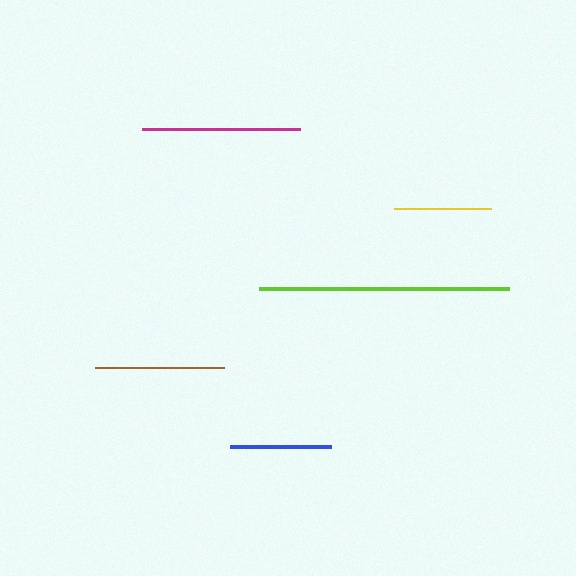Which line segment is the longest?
The lime line is the longest at approximately 250 pixels.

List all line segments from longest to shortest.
From longest to shortest: lime, magenta, brown, blue, yellow.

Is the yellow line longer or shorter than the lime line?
The lime line is longer than the yellow line.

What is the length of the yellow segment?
The yellow segment is approximately 97 pixels long.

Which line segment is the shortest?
The yellow line is the shortest at approximately 97 pixels.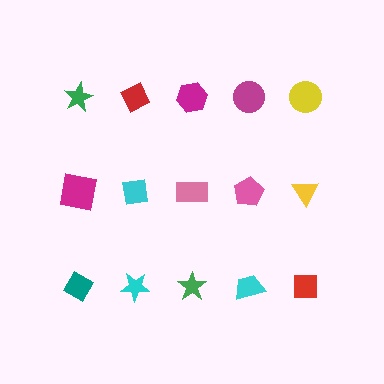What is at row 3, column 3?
A green star.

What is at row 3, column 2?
A cyan star.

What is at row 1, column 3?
A magenta hexagon.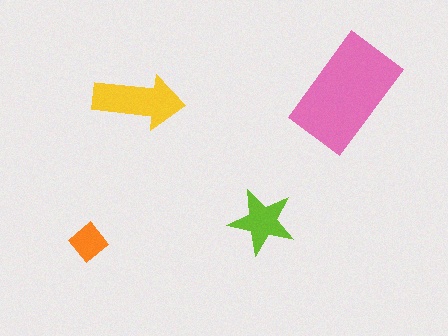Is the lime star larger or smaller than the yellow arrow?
Smaller.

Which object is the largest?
The pink rectangle.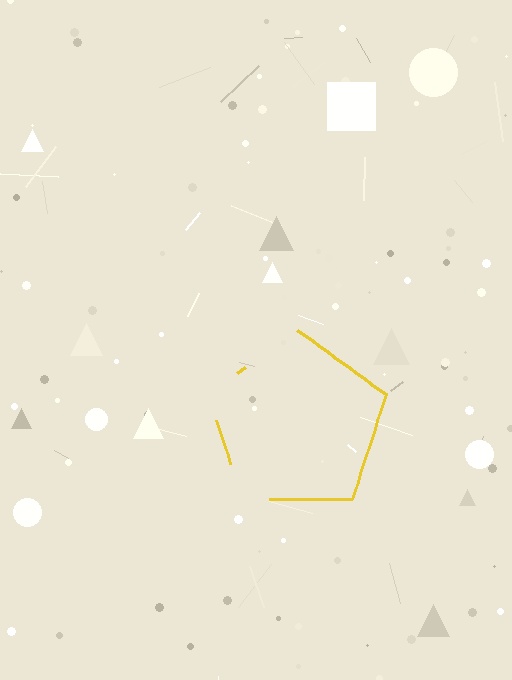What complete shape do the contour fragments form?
The contour fragments form a pentagon.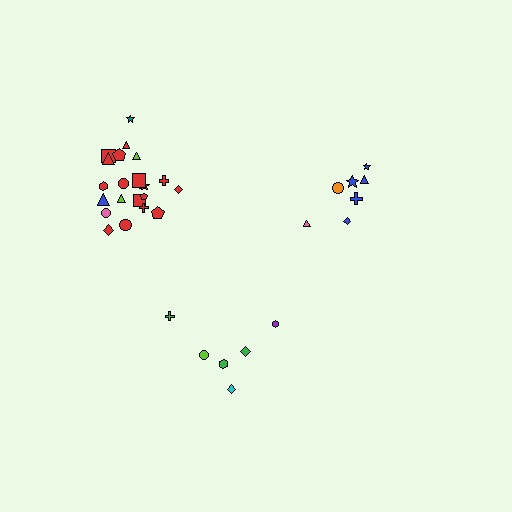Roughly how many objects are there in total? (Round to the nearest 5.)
Roughly 35 objects in total.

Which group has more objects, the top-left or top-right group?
The top-left group.